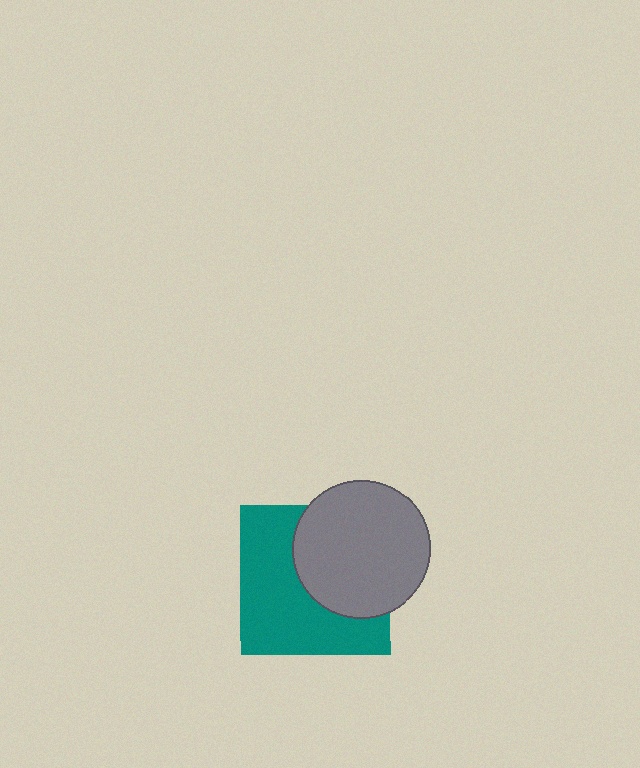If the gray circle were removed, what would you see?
You would see the complete teal square.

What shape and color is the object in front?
The object in front is a gray circle.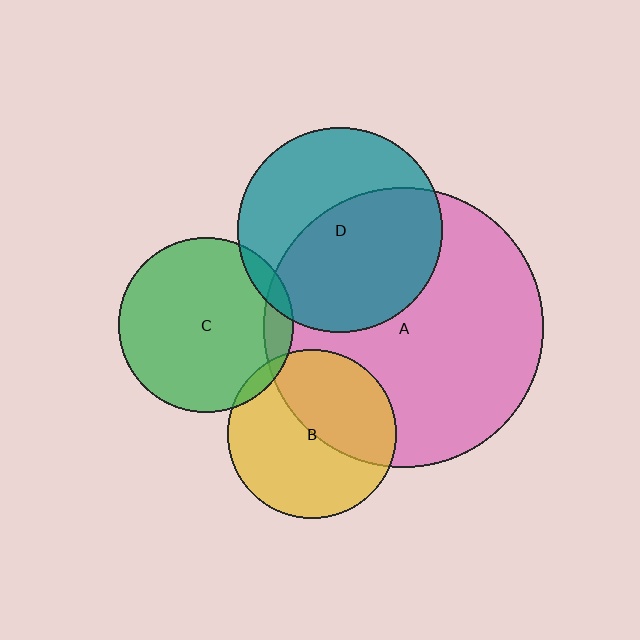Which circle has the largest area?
Circle A (pink).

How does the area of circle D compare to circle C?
Approximately 1.4 times.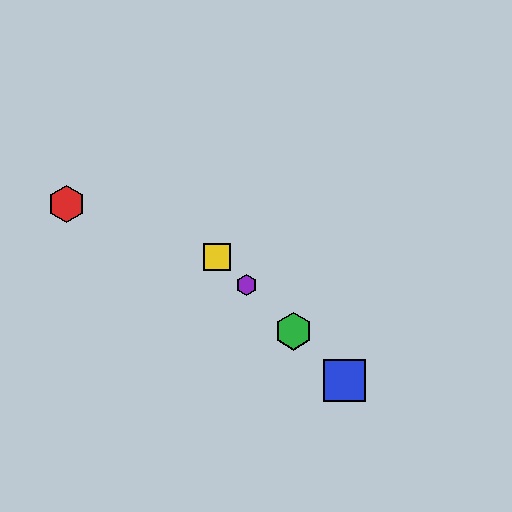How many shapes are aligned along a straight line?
4 shapes (the blue square, the green hexagon, the yellow square, the purple hexagon) are aligned along a straight line.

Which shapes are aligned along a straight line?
The blue square, the green hexagon, the yellow square, the purple hexagon are aligned along a straight line.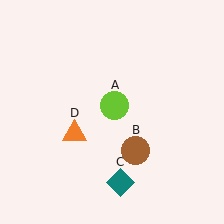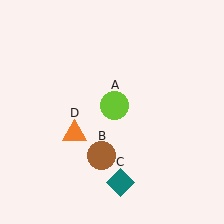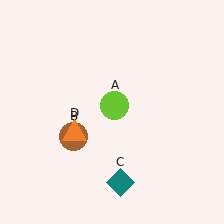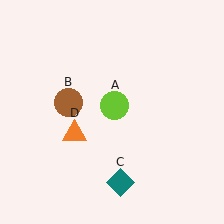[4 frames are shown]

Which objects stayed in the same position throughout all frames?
Lime circle (object A) and teal diamond (object C) and orange triangle (object D) remained stationary.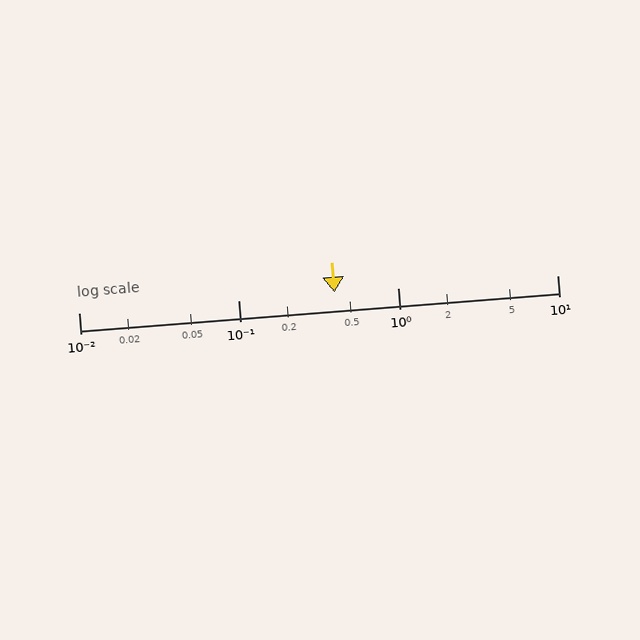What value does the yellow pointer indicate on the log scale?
The pointer indicates approximately 0.4.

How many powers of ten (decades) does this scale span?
The scale spans 3 decades, from 0.01 to 10.